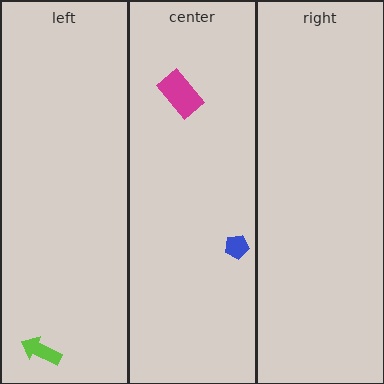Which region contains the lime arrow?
The left region.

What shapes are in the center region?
The blue pentagon, the magenta rectangle.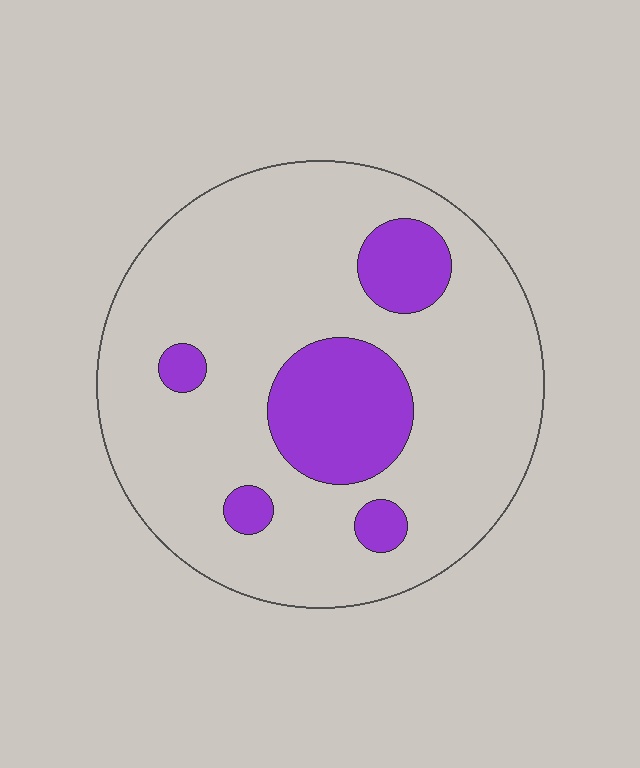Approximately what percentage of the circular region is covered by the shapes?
Approximately 20%.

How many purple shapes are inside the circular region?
5.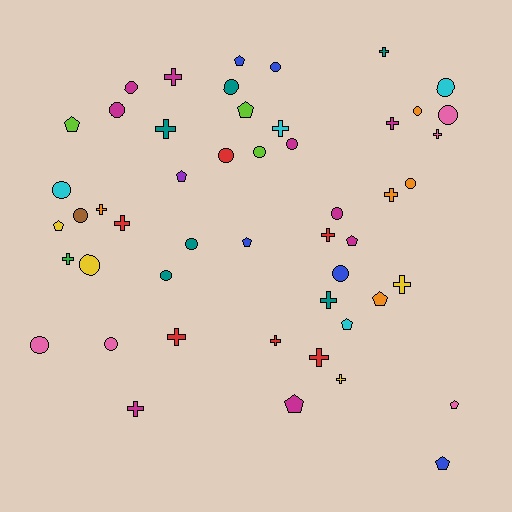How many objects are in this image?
There are 50 objects.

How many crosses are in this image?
There are 18 crosses.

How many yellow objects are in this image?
There are 4 yellow objects.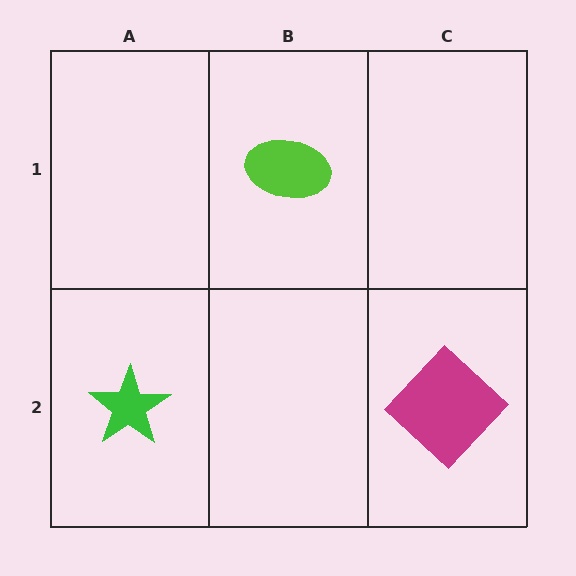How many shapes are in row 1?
1 shape.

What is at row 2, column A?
A green star.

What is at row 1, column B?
A lime ellipse.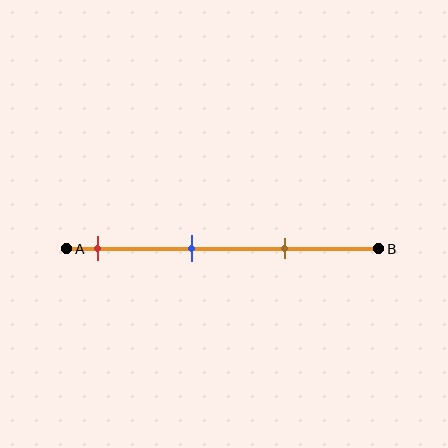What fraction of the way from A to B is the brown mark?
The brown mark is approximately 70% (0.7) of the way from A to B.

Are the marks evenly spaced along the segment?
Yes, the marks are approximately evenly spaced.